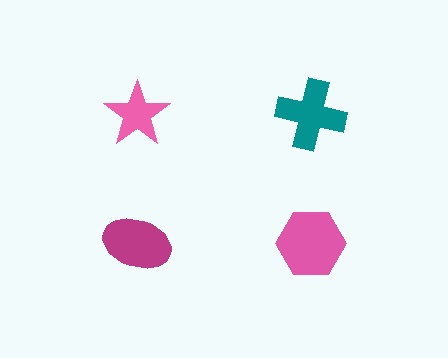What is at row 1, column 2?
A teal cross.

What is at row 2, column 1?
A magenta ellipse.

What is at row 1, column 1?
A pink star.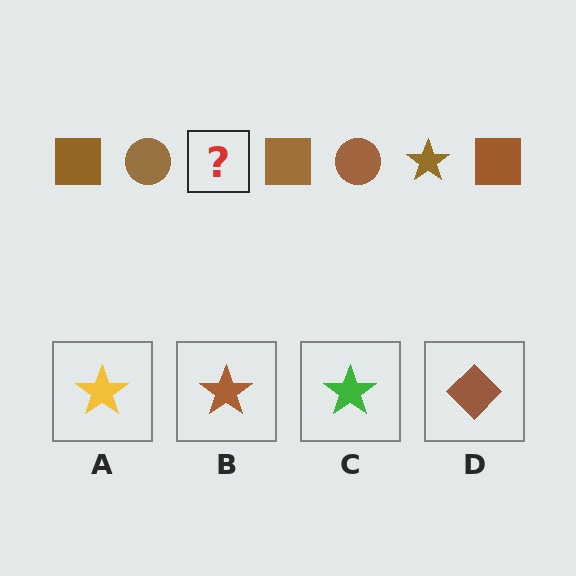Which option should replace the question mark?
Option B.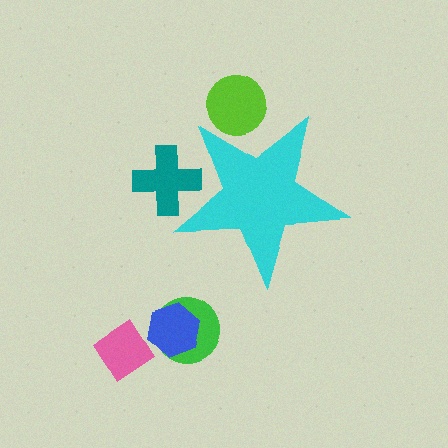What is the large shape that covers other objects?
A cyan star.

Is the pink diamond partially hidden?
No, the pink diamond is fully visible.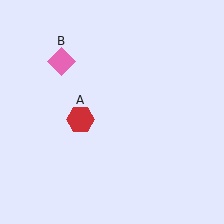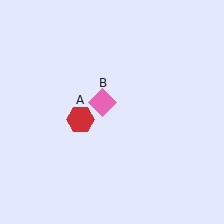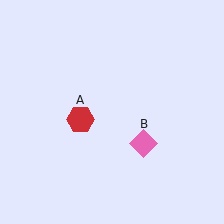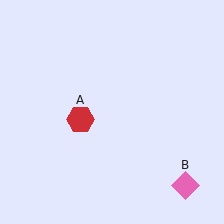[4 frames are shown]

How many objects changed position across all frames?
1 object changed position: pink diamond (object B).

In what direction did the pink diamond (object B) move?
The pink diamond (object B) moved down and to the right.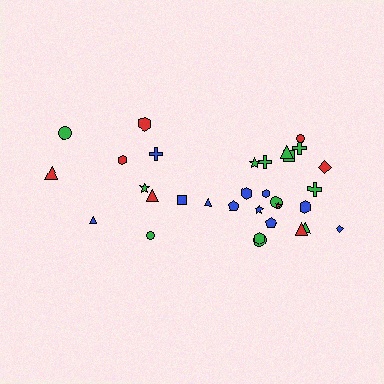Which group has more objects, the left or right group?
The right group.